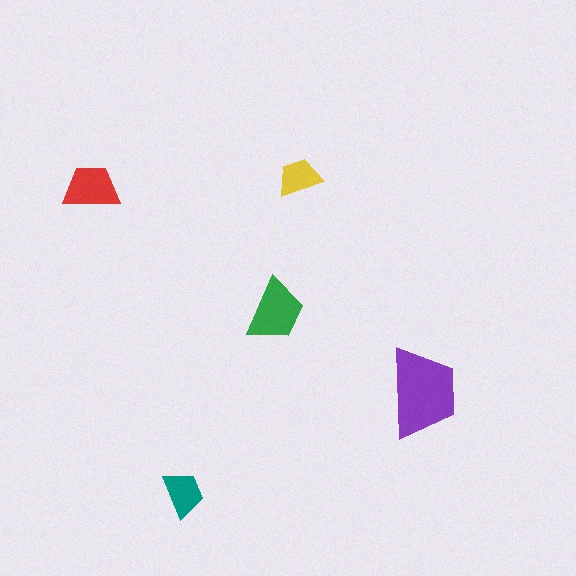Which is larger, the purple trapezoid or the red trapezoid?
The purple one.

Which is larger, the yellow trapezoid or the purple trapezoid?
The purple one.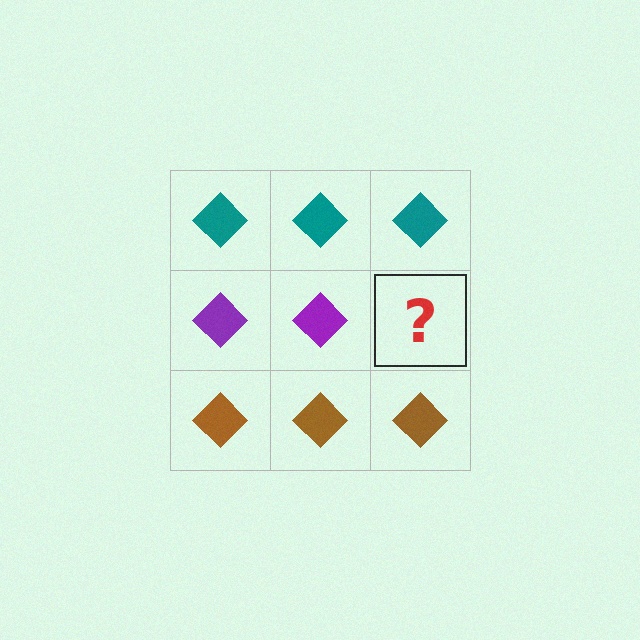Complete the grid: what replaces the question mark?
The question mark should be replaced with a purple diamond.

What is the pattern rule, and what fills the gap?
The rule is that each row has a consistent color. The gap should be filled with a purple diamond.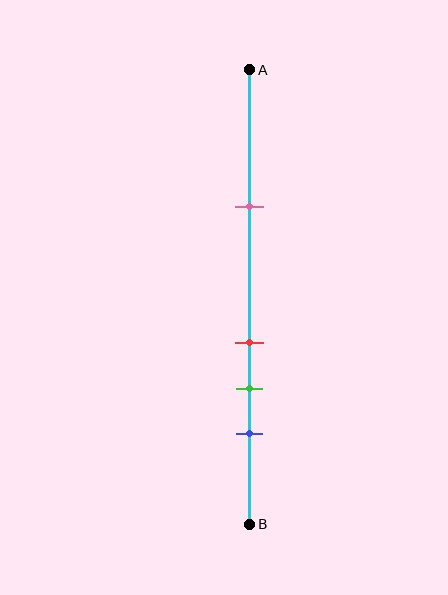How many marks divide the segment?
There are 4 marks dividing the segment.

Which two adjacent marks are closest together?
The red and green marks are the closest adjacent pair.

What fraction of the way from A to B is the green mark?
The green mark is approximately 70% (0.7) of the way from A to B.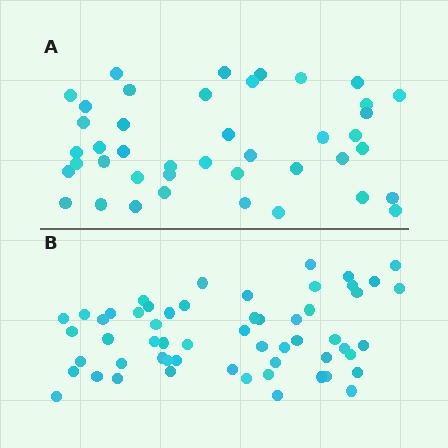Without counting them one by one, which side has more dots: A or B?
Region B (the bottom region) has more dots.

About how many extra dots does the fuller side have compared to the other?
Region B has approximately 15 more dots than region A.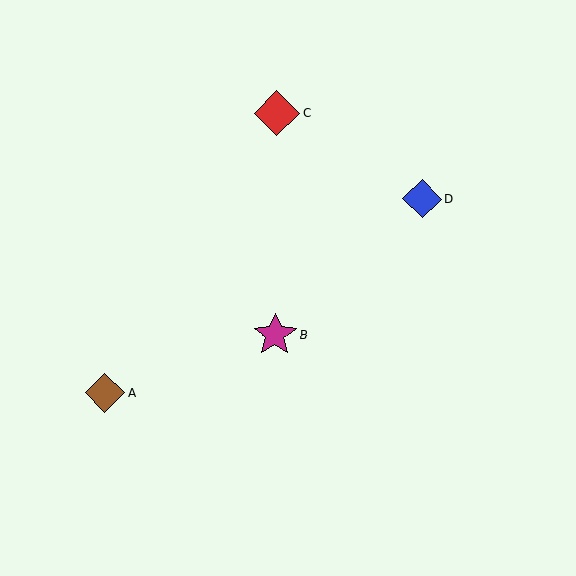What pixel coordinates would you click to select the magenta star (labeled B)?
Click at (275, 335) to select the magenta star B.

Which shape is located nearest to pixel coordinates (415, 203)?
The blue diamond (labeled D) at (422, 199) is nearest to that location.